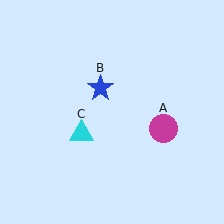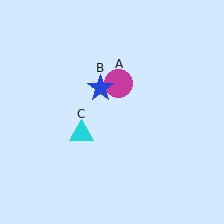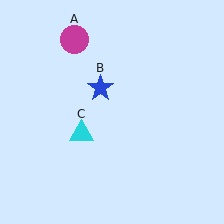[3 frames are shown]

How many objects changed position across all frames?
1 object changed position: magenta circle (object A).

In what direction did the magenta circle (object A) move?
The magenta circle (object A) moved up and to the left.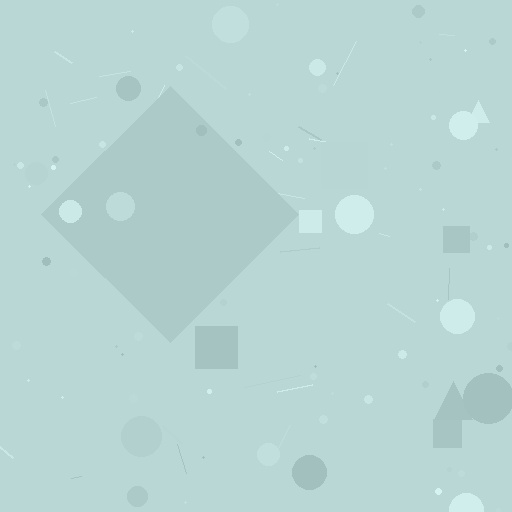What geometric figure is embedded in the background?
A diamond is embedded in the background.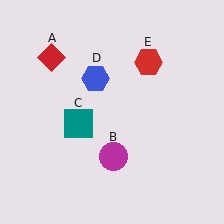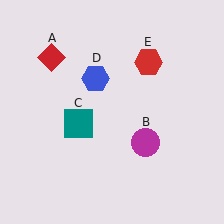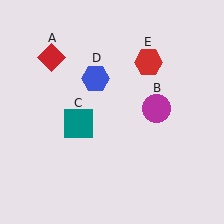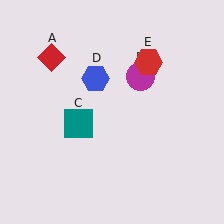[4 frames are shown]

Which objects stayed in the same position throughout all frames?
Red diamond (object A) and teal square (object C) and blue hexagon (object D) and red hexagon (object E) remained stationary.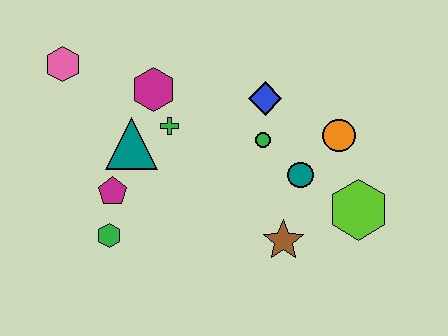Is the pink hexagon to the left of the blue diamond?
Yes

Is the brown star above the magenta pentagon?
No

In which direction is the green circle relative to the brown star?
The green circle is above the brown star.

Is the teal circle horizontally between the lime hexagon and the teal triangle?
Yes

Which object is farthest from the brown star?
The pink hexagon is farthest from the brown star.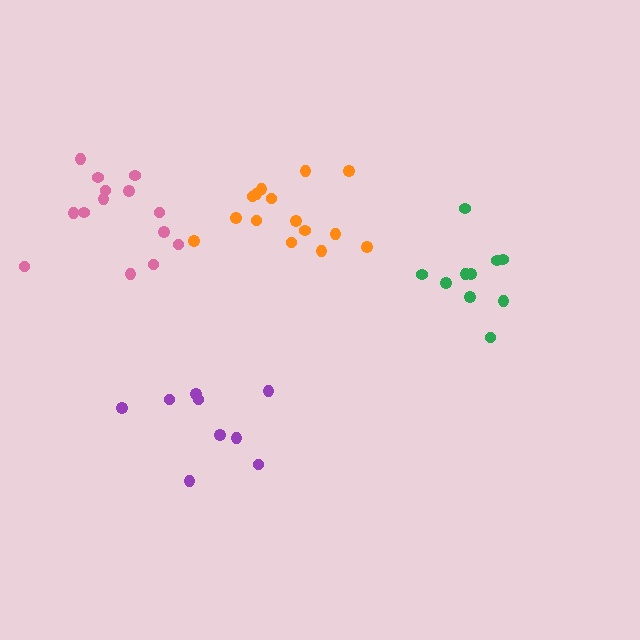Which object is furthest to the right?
The green cluster is rightmost.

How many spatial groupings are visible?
There are 4 spatial groupings.